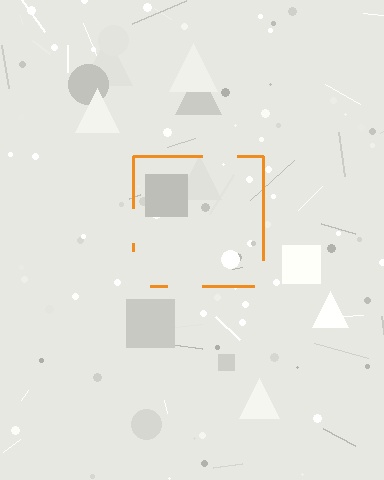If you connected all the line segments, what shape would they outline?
They would outline a square.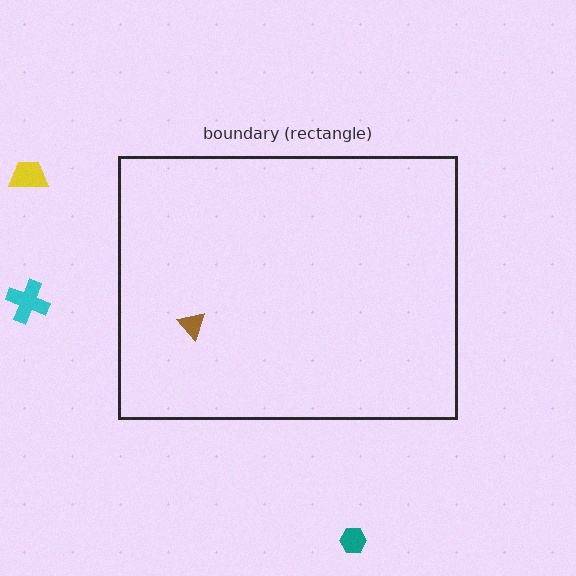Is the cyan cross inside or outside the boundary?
Outside.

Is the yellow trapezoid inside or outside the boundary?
Outside.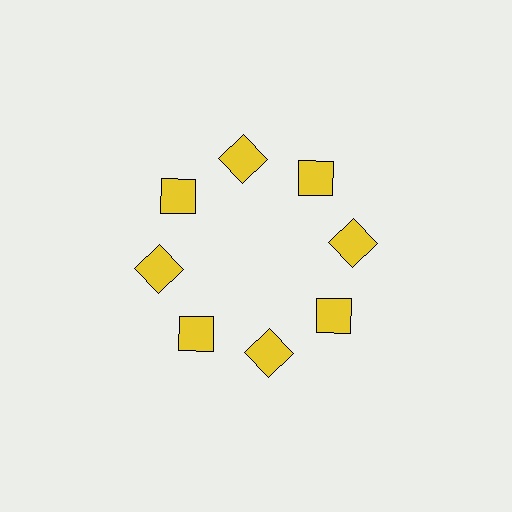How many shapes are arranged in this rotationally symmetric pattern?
There are 8 shapes, arranged in 8 groups of 1.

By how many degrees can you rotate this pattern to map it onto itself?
The pattern maps onto itself every 45 degrees of rotation.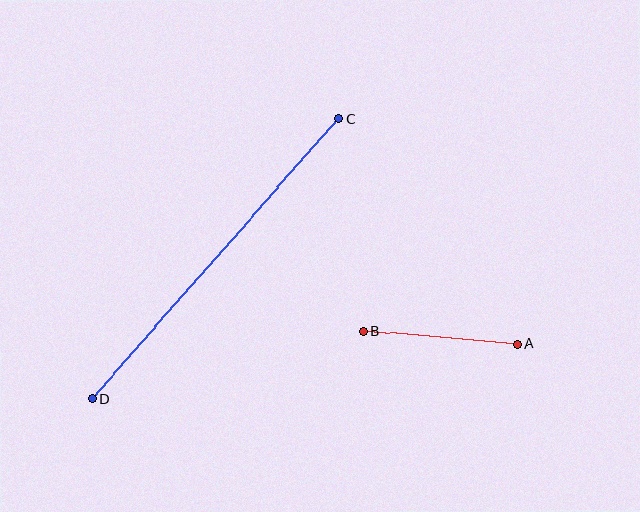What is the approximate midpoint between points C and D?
The midpoint is at approximately (215, 258) pixels.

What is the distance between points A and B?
The distance is approximately 154 pixels.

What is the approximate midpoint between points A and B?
The midpoint is at approximately (440, 337) pixels.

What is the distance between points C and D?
The distance is approximately 373 pixels.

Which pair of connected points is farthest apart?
Points C and D are farthest apart.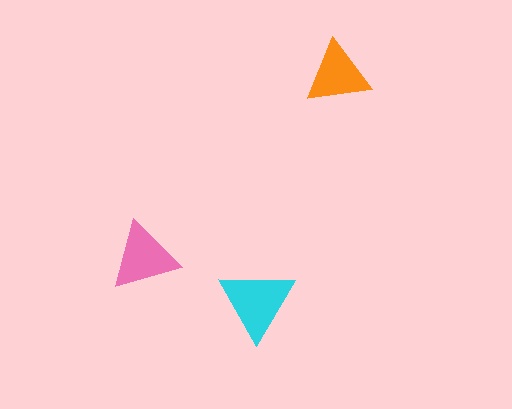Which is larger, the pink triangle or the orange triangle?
The pink one.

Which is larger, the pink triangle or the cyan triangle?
The cyan one.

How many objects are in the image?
There are 3 objects in the image.